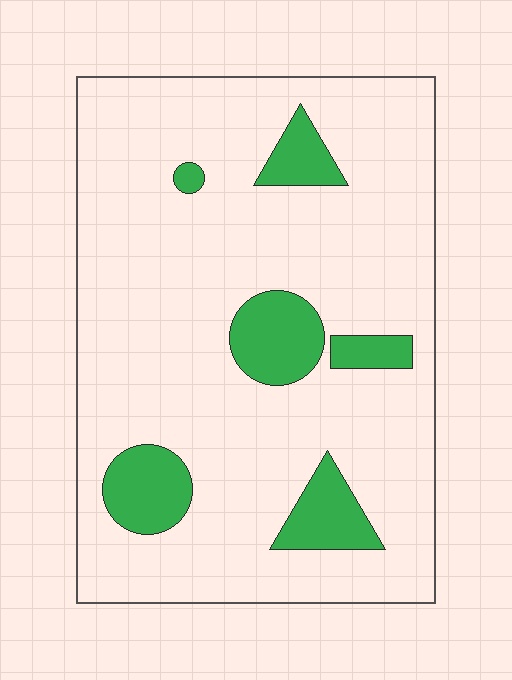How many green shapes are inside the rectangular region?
6.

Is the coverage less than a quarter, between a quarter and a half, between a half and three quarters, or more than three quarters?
Less than a quarter.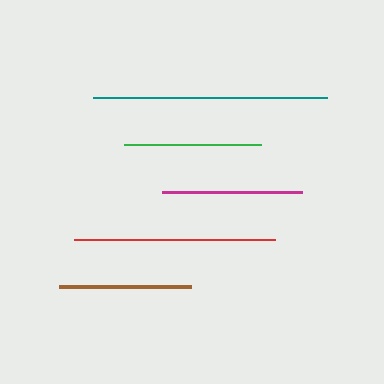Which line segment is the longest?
The teal line is the longest at approximately 233 pixels.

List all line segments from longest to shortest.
From longest to shortest: teal, red, magenta, green, brown.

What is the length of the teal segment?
The teal segment is approximately 233 pixels long.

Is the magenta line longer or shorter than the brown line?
The magenta line is longer than the brown line.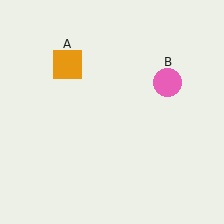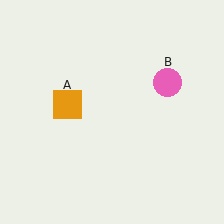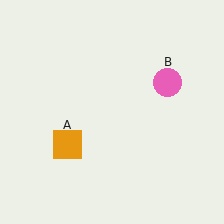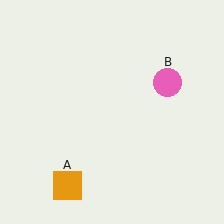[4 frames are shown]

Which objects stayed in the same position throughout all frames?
Pink circle (object B) remained stationary.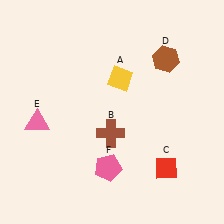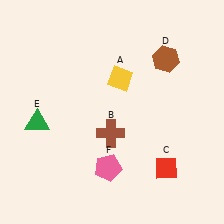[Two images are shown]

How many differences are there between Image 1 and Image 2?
There is 1 difference between the two images.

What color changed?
The triangle (E) changed from pink in Image 1 to green in Image 2.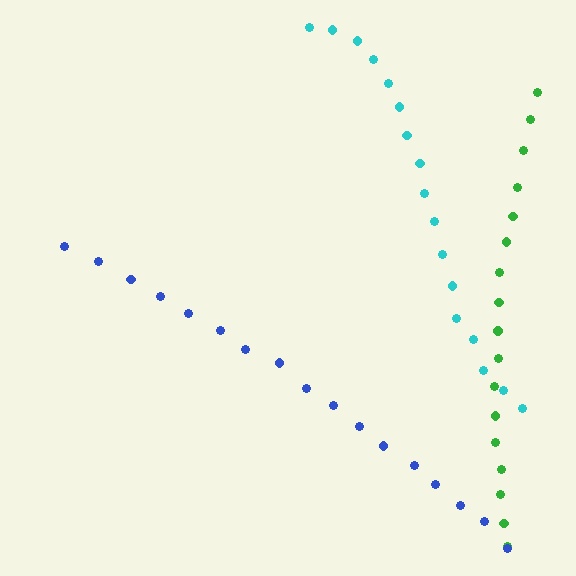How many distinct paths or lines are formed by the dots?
There are 3 distinct paths.